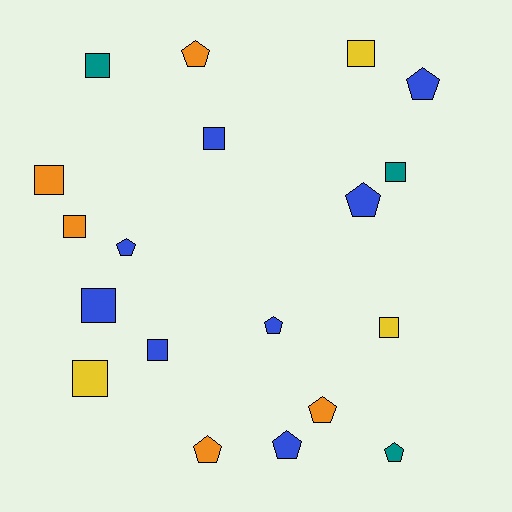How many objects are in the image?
There are 19 objects.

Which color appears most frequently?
Blue, with 8 objects.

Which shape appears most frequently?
Square, with 10 objects.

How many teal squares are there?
There are 2 teal squares.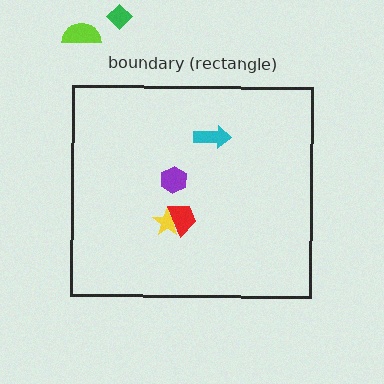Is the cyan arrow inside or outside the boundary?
Inside.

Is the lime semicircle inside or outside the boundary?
Outside.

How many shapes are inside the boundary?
4 inside, 2 outside.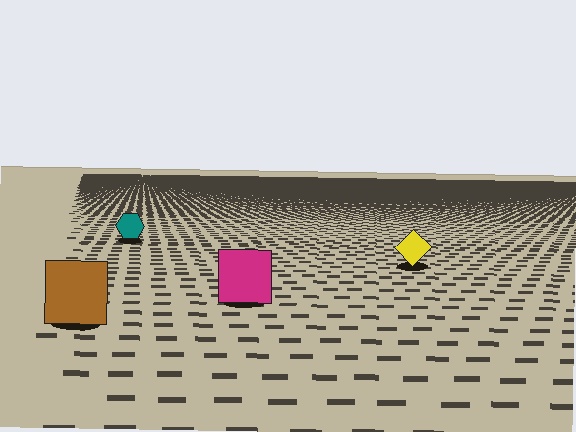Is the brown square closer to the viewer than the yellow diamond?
Yes. The brown square is closer — you can tell from the texture gradient: the ground texture is coarser near it.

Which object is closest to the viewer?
The brown square is closest. The texture marks near it are larger and more spread out.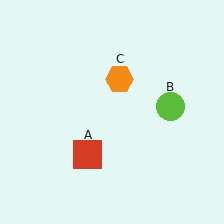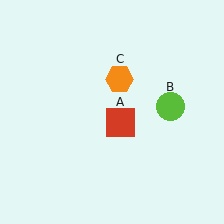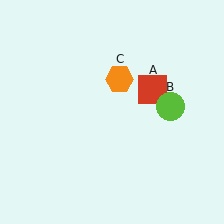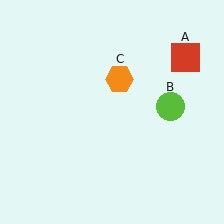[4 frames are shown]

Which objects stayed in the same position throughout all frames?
Lime circle (object B) and orange hexagon (object C) remained stationary.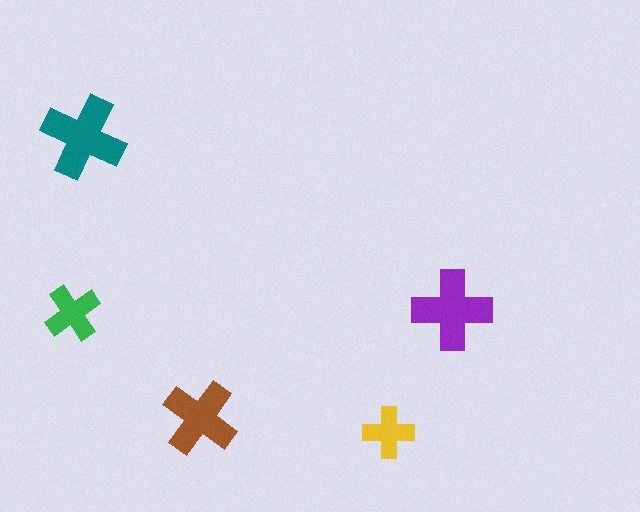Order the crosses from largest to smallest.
the teal one, the purple one, the brown one, the green one, the yellow one.